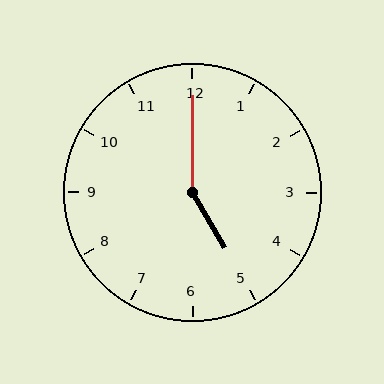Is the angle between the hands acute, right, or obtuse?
It is obtuse.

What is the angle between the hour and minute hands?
Approximately 150 degrees.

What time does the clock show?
5:00.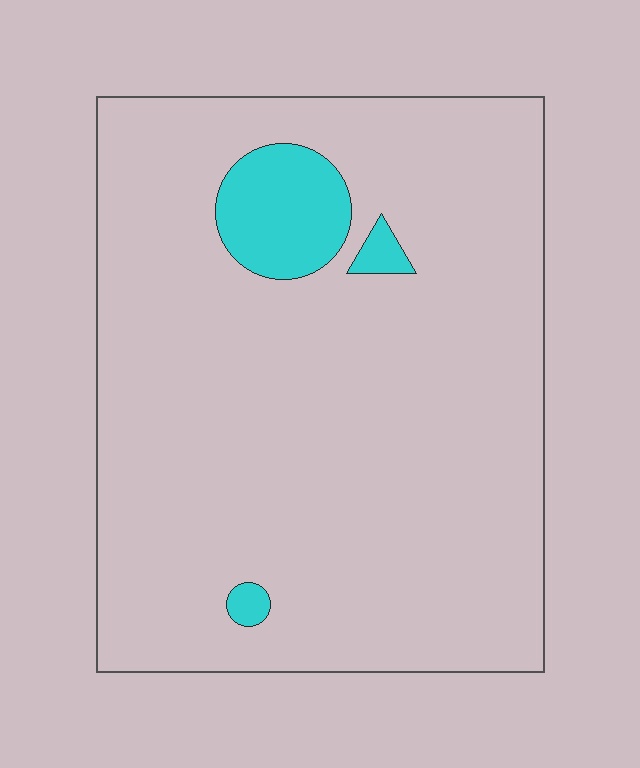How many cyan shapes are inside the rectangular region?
3.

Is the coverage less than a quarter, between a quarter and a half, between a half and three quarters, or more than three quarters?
Less than a quarter.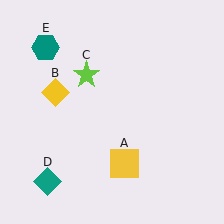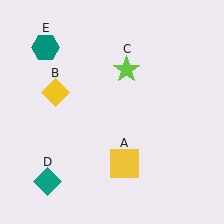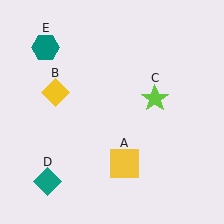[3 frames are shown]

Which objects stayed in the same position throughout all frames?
Yellow square (object A) and yellow diamond (object B) and teal diamond (object D) and teal hexagon (object E) remained stationary.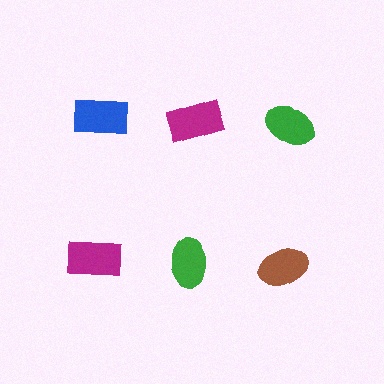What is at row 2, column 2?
A green ellipse.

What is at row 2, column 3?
A brown ellipse.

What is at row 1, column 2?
A magenta rectangle.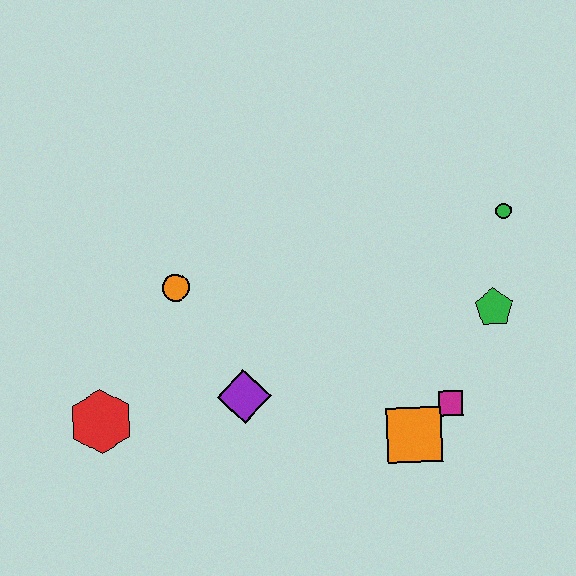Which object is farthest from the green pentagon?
The red hexagon is farthest from the green pentagon.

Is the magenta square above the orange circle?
No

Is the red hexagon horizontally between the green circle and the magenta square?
No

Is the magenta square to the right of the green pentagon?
No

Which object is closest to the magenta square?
The orange square is closest to the magenta square.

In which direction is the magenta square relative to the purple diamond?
The magenta square is to the right of the purple diamond.